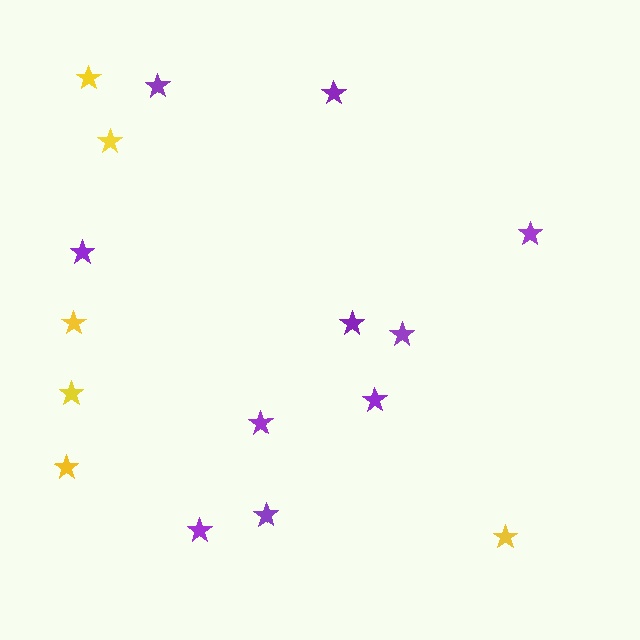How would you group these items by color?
There are 2 groups: one group of purple stars (10) and one group of yellow stars (6).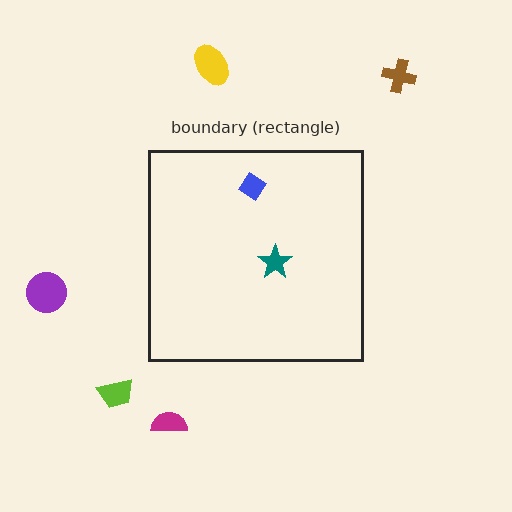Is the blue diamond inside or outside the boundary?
Inside.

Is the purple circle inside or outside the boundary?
Outside.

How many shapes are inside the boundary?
2 inside, 5 outside.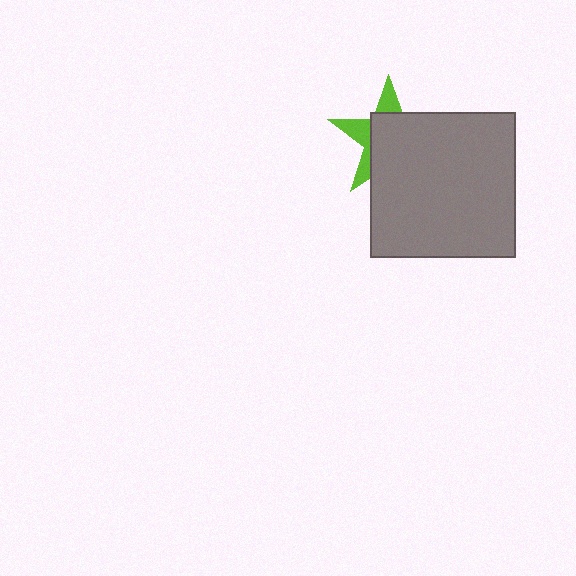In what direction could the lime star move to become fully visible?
The lime star could move toward the upper-left. That would shift it out from behind the gray square entirely.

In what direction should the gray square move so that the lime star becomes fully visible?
The gray square should move toward the lower-right. That is the shortest direction to clear the overlap and leave the lime star fully visible.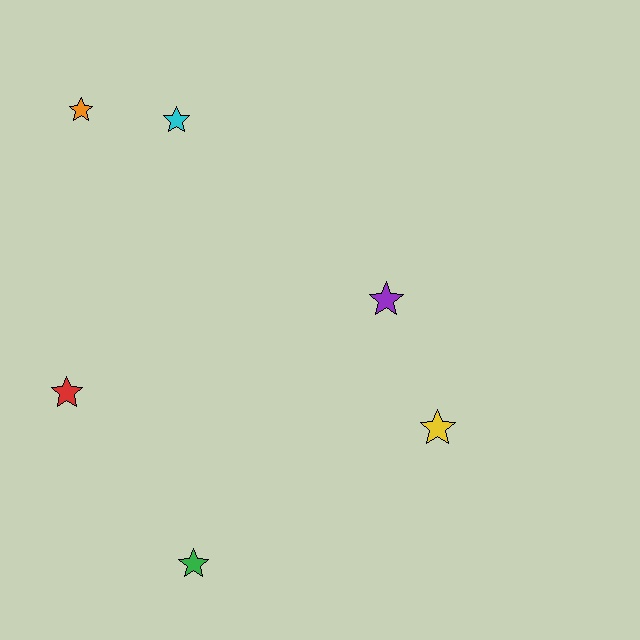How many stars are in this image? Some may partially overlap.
There are 6 stars.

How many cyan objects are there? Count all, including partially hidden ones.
There is 1 cyan object.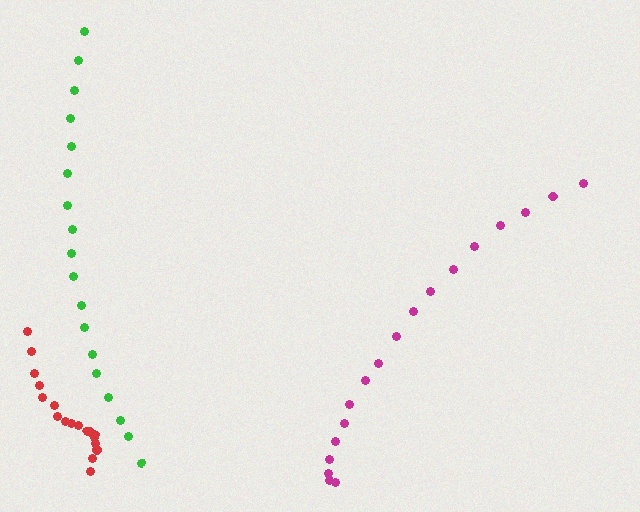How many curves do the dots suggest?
There are 3 distinct paths.